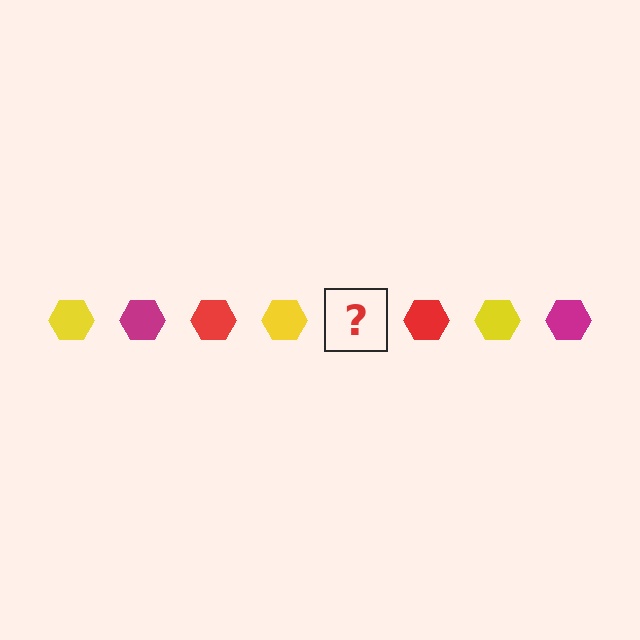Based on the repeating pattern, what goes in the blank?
The blank should be a magenta hexagon.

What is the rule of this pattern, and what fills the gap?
The rule is that the pattern cycles through yellow, magenta, red hexagons. The gap should be filled with a magenta hexagon.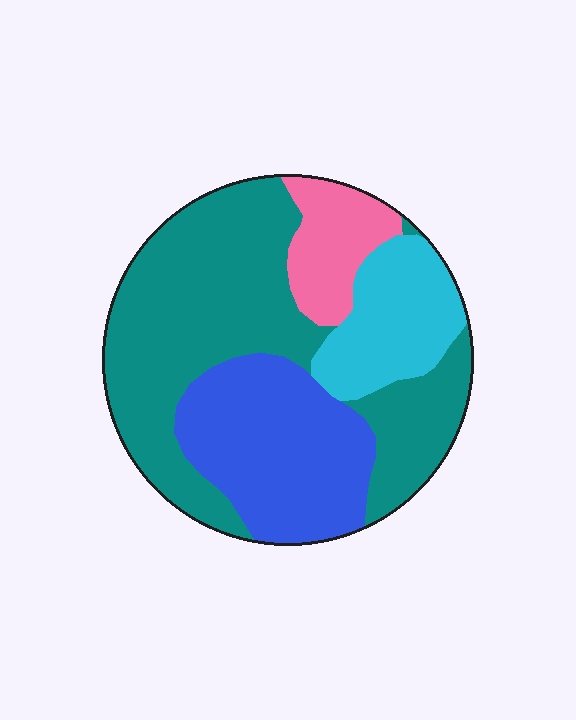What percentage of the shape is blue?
Blue takes up about one quarter (1/4) of the shape.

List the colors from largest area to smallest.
From largest to smallest: teal, blue, cyan, pink.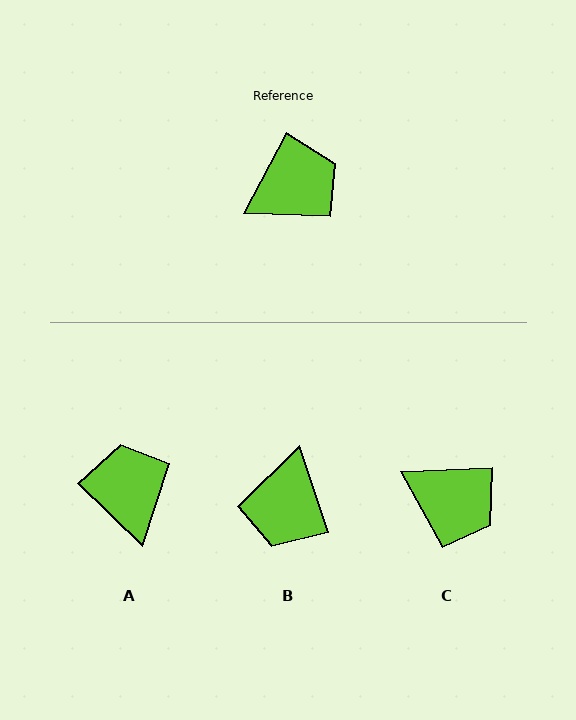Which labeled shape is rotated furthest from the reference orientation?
B, about 134 degrees away.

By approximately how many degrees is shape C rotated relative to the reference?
Approximately 59 degrees clockwise.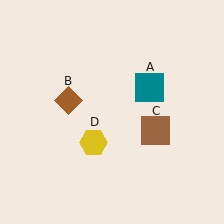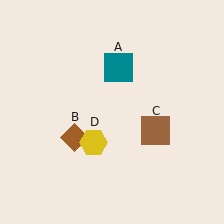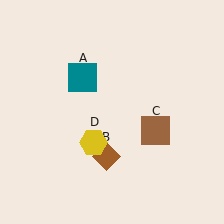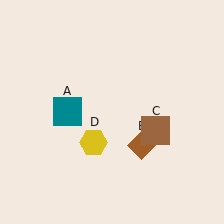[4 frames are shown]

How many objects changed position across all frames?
2 objects changed position: teal square (object A), brown diamond (object B).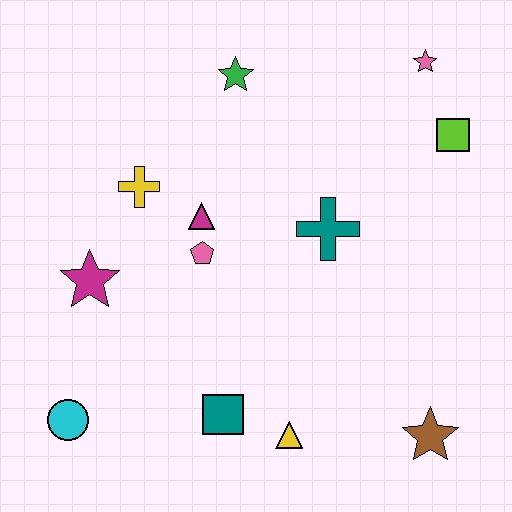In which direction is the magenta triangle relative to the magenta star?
The magenta triangle is to the right of the magenta star.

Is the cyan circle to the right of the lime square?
No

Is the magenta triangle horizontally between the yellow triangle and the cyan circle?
Yes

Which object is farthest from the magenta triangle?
The brown star is farthest from the magenta triangle.